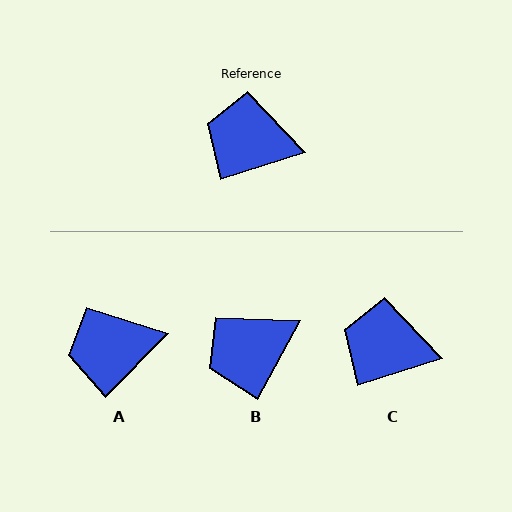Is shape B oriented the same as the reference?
No, it is off by about 44 degrees.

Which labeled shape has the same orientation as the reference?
C.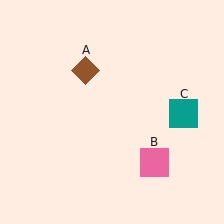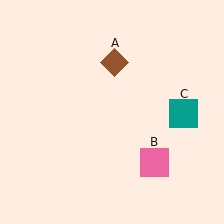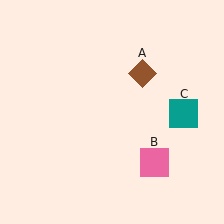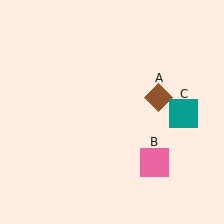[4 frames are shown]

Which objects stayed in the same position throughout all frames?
Pink square (object B) and teal square (object C) remained stationary.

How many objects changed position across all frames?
1 object changed position: brown diamond (object A).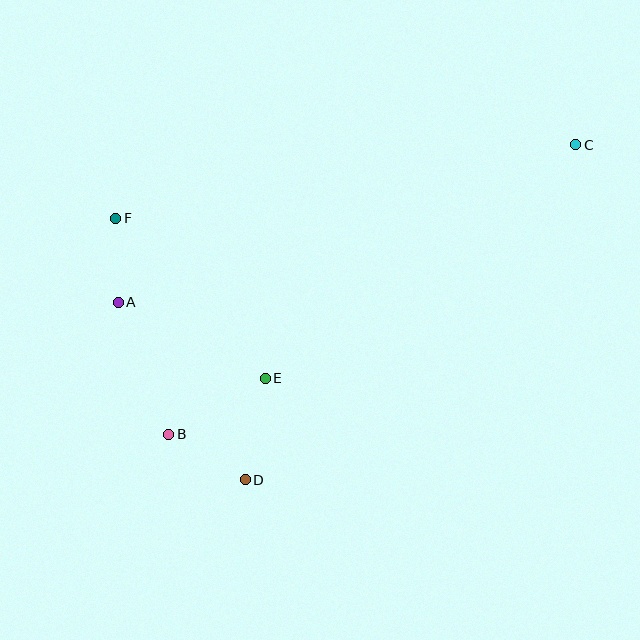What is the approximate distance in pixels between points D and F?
The distance between D and F is approximately 292 pixels.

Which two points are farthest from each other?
Points B and C are farthest from each other.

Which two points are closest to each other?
Points A and F are closest to each other.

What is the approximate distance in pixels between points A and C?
The distance between A and C is approximately 484 pixels.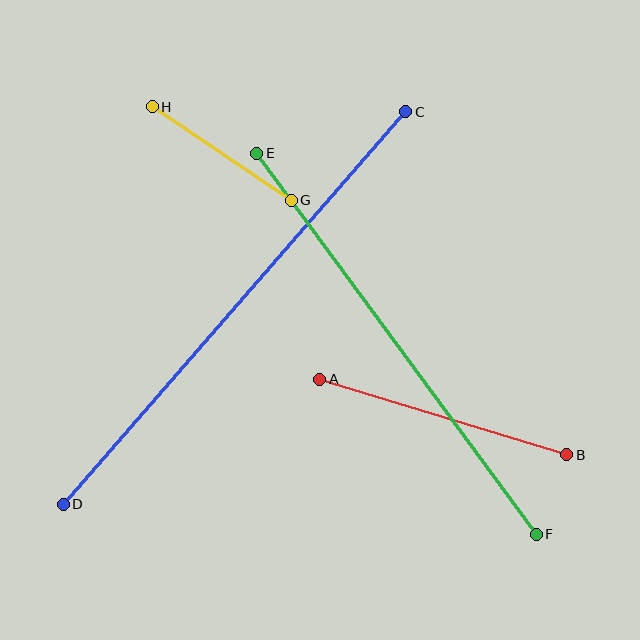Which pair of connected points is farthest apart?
Points C and D are farthest apart.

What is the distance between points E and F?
The distance is approximately 473 pixels.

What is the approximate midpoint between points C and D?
The midpoint is at approximately (235, 308) pixels.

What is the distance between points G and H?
The distance is approximately 168 pixels.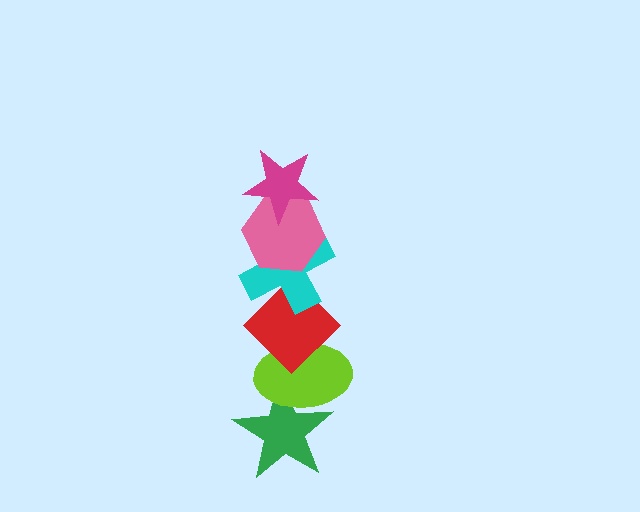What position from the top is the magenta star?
The magenta star is 1st from the top.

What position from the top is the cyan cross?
The cyan cross is 3rd from the top.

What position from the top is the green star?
The green star is 6th from the top.